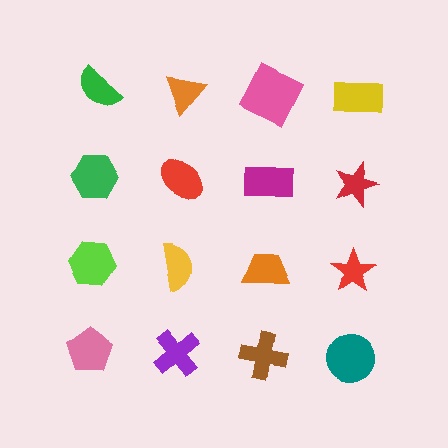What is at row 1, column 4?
A yellow rectangle.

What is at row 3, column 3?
An orange trapezoid.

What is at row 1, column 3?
A pink square.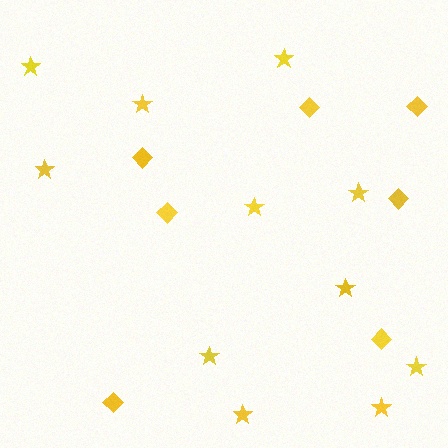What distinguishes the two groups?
There are 2 groups: one group of stars (11) and one group of diamonds (7).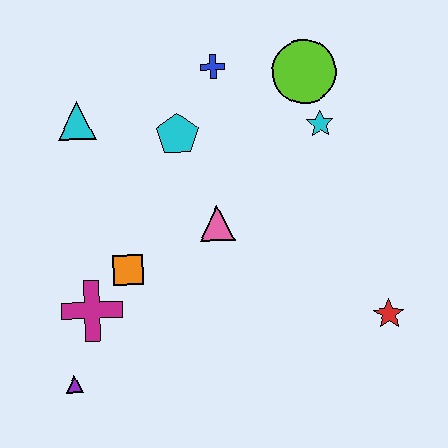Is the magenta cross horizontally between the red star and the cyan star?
No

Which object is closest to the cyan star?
The lime circle is closest to the cyan star.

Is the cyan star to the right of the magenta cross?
Yes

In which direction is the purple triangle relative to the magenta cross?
The purple triangle is below the magenta cross.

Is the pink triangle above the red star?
Yes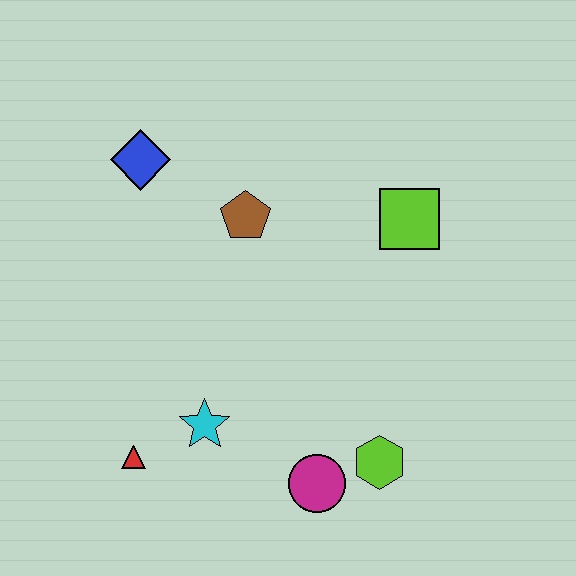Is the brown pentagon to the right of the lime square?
No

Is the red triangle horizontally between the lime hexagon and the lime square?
No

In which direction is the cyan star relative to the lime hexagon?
The cyan star is to the left of the lime hexagon.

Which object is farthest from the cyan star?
The lime square is farthest from the cyan star.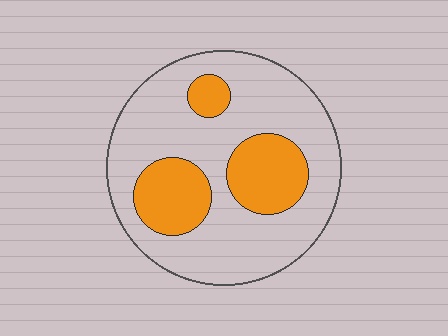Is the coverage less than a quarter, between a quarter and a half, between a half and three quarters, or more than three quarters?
Between a quarter and a half.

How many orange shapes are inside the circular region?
3.